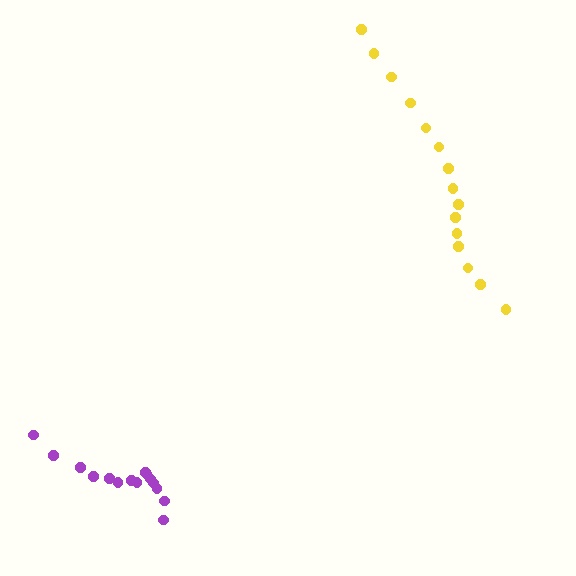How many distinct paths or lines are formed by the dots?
There are 2 distinct paths.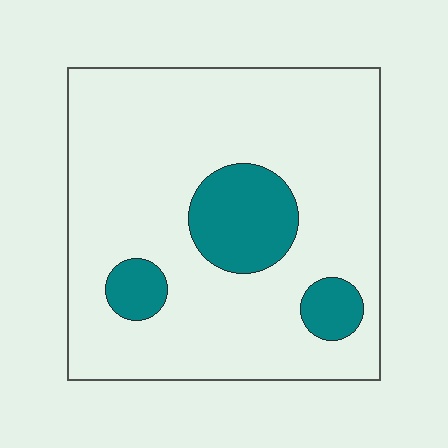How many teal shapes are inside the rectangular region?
3.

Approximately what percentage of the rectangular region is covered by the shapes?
Approximately 15%.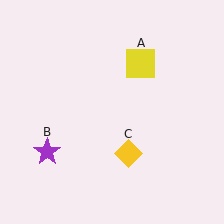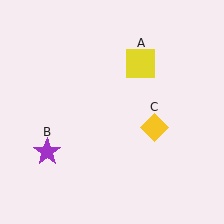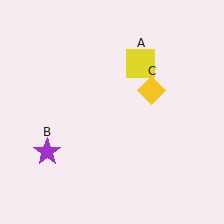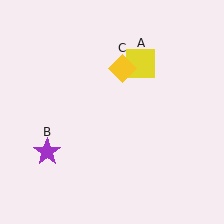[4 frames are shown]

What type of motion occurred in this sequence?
The yellow diamond (object C) rotated counterclockwise around the center of the scene.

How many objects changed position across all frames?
1 object changed position: yellow diamond (object C).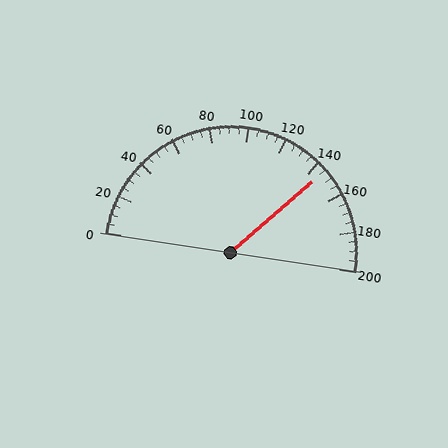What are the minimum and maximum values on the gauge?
The gauge ranges from 0 to 200.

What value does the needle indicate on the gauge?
The needle indicates approximately 145.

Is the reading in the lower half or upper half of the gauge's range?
The reading is in the upper half of the range (0 to 200).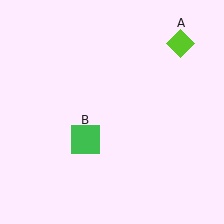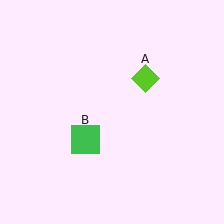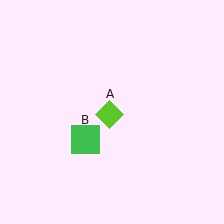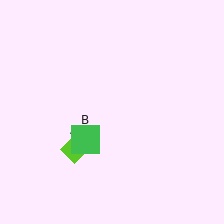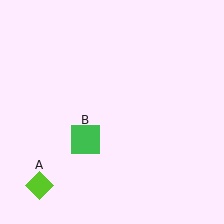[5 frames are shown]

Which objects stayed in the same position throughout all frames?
Green square (object B) remained stationary.